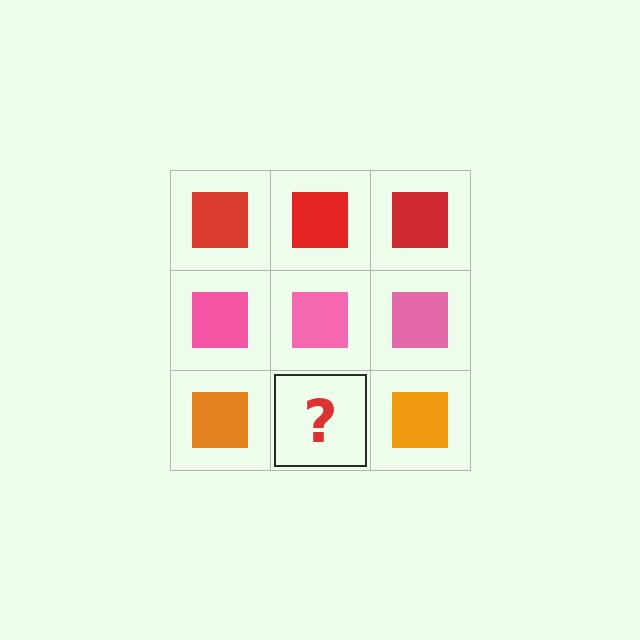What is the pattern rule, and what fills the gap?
The rule is that each row has a consistent color. The gap should be filled with an orange square.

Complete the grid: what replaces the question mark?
The question mark should be replaced with an orange square.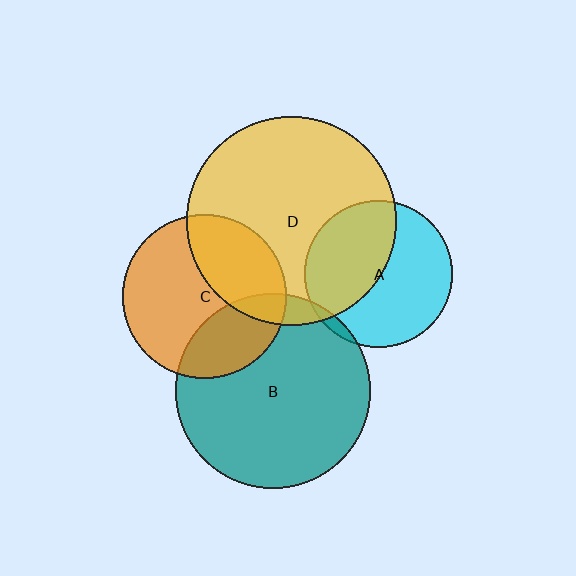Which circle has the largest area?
Circle D (yellow).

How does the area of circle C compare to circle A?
Approximately 1.2 times.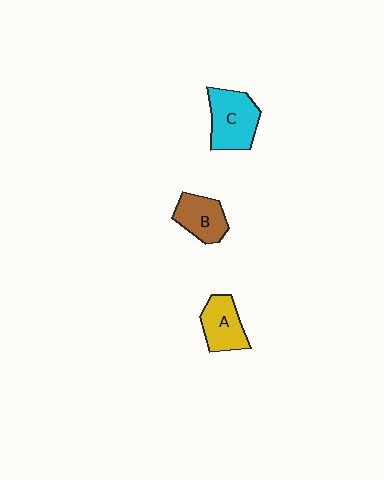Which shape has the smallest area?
Shape B (brown).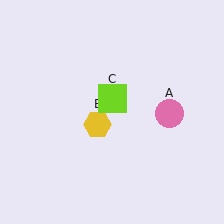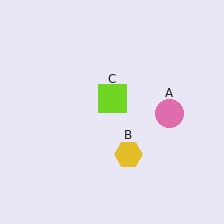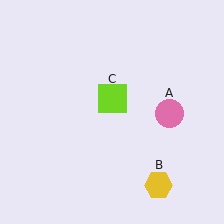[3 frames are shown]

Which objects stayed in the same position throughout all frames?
Pink circle (object A) and lime square (object C) remained stationary.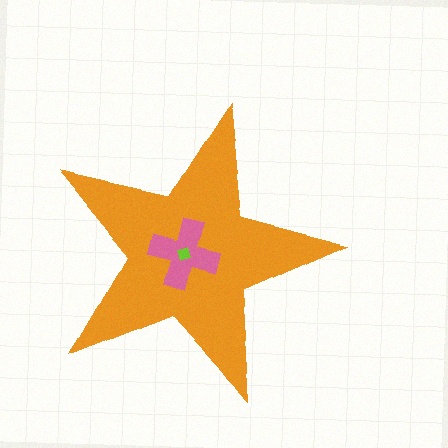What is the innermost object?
The lime diamond.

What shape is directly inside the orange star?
The pink cross.